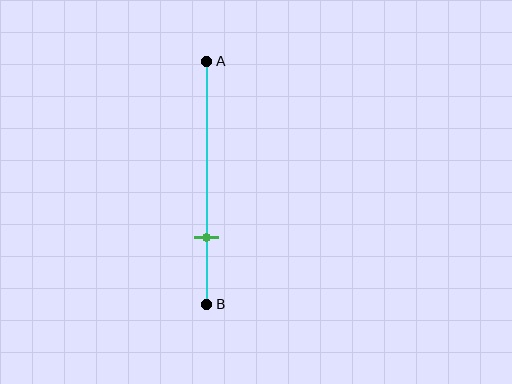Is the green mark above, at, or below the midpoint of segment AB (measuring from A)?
The green mark is below the midpoint of segment AB.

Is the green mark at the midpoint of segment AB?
No, the mark is at about 75% from A, not at the 50% midpoint.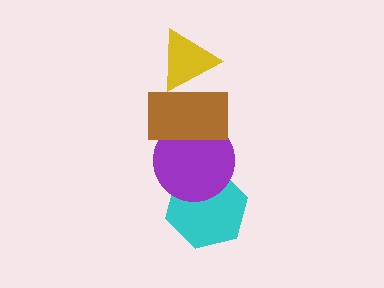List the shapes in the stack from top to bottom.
From top to bottom: the yellow triangle, the brown rectangle, the purple circle, the cyan hexagon.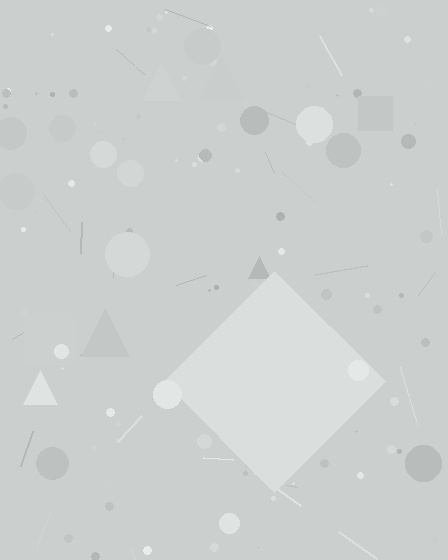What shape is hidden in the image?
A diamond is hidden in the image.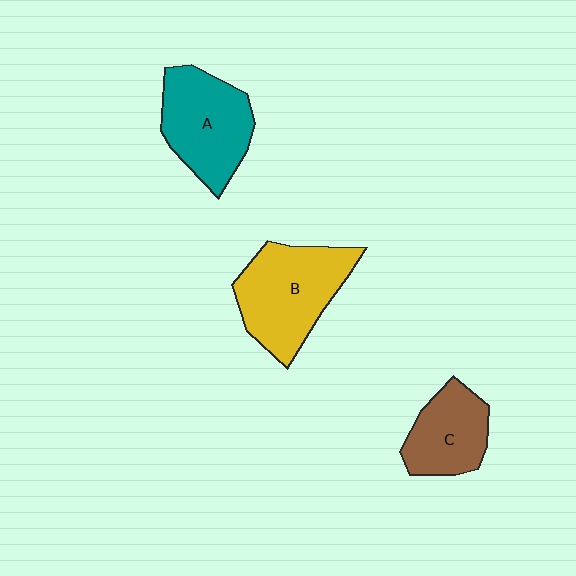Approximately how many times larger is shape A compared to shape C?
Approximately 1.4 times.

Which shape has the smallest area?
Shape C (brown).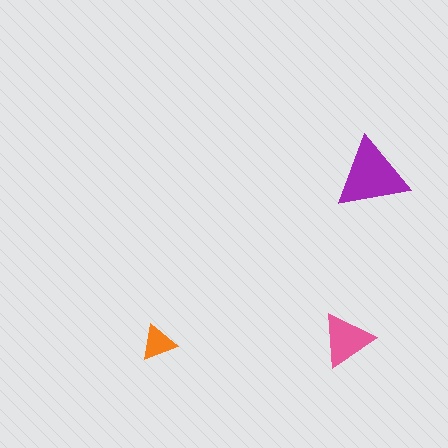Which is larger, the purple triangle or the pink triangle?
The purple one.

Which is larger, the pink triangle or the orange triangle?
The pink one.